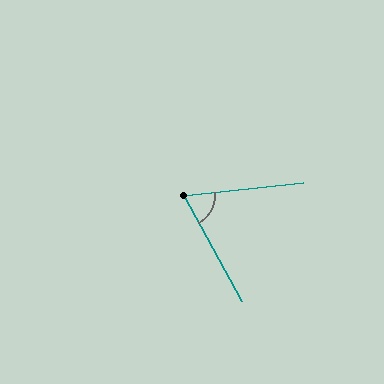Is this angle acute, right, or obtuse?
It is acute.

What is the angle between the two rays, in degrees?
Approximately 68 degrees.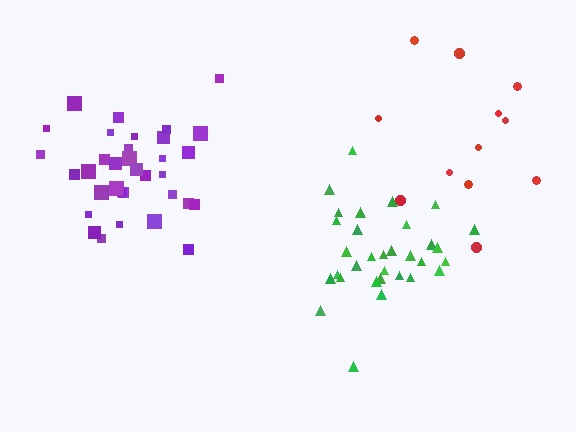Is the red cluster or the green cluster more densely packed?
Green.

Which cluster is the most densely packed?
Purple.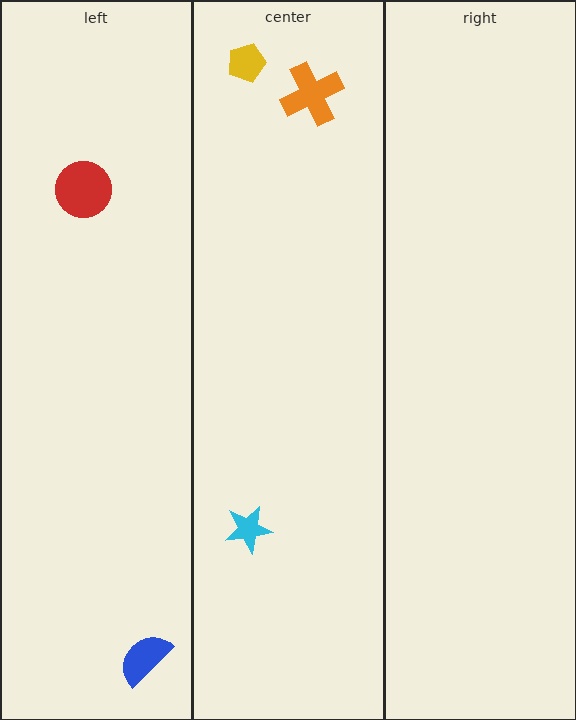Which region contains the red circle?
The left region.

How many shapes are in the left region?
2.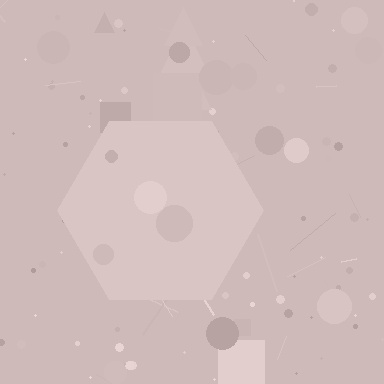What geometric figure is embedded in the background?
A hexagon is embedded in the background.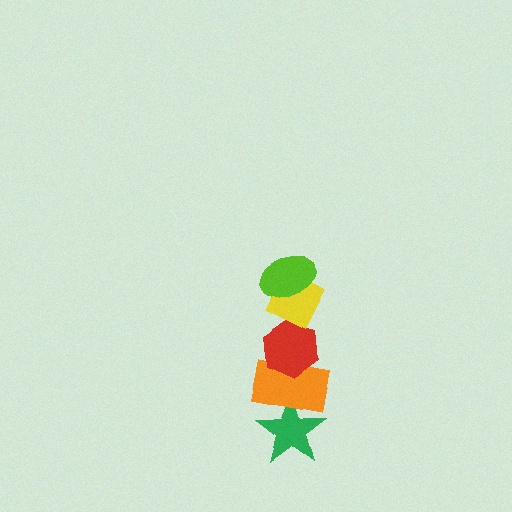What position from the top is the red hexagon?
The red hexagon is 3rd from the top.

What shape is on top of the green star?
The orange rectangle is on top of the green star.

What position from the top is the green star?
The green star is 5th from the top.